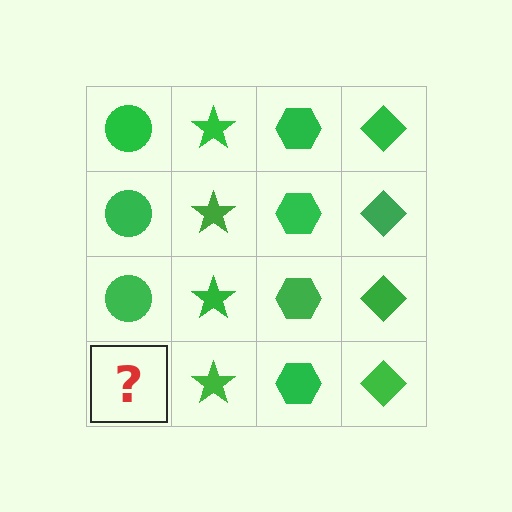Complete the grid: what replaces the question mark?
The question mark should be replaced with a green circle.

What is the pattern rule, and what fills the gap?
The rule is that each column has a consistent shape. The gap should be filled with a green circle.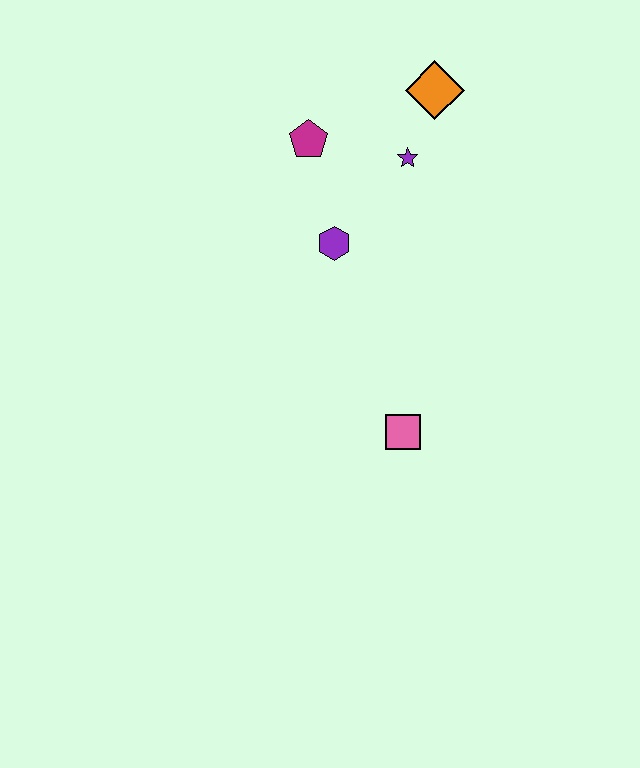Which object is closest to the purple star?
The orange diamond is closest to the purple star.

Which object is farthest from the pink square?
The orange diamond is farthest from the pink square.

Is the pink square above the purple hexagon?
No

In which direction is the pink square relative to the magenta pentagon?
The pink square is below the magenta pentagon.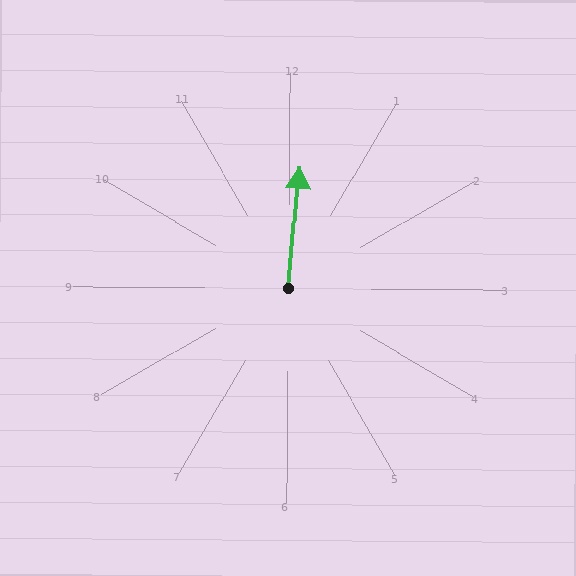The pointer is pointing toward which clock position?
Roughly 12 o'clock.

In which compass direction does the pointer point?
North.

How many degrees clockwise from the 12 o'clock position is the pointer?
Approximately 5 degrees.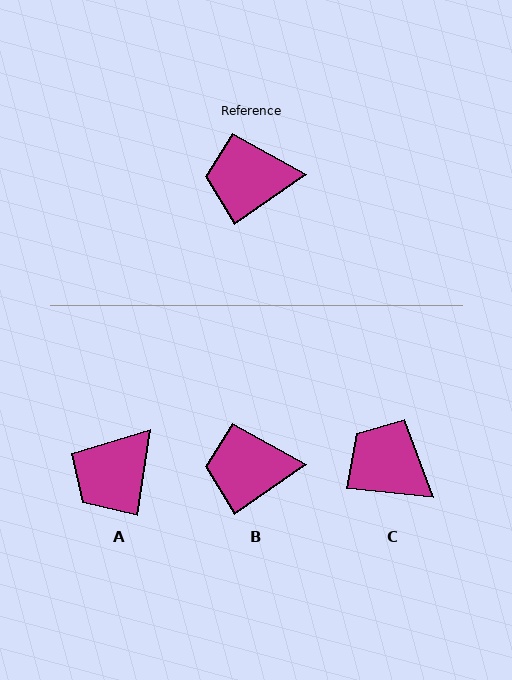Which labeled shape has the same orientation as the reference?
B.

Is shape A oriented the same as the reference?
No, it is off by about 46 degrees.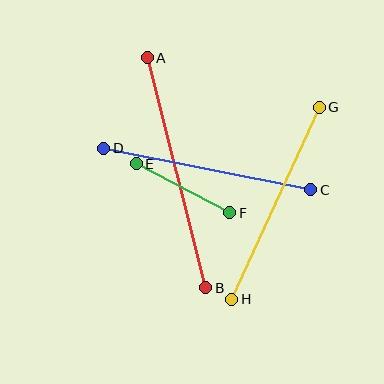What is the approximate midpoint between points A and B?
The midpoint is at approximately (177, 173) pixels.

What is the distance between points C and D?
The distance is approximately 211 pixels.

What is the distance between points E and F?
The distance is approximately 106 pixels.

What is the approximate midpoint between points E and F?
The midpoint is at approximately (183, 188) pixels.